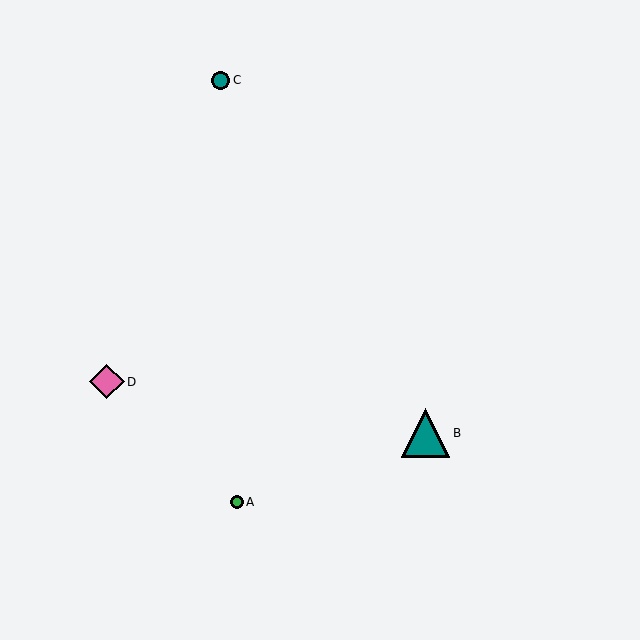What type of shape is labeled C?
Shape C is a teal circle.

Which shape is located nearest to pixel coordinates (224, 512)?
The green circle (labeled A) at (237, 502) is nearest to that location.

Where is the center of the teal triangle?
The center of the teal triangle is at (426, 433).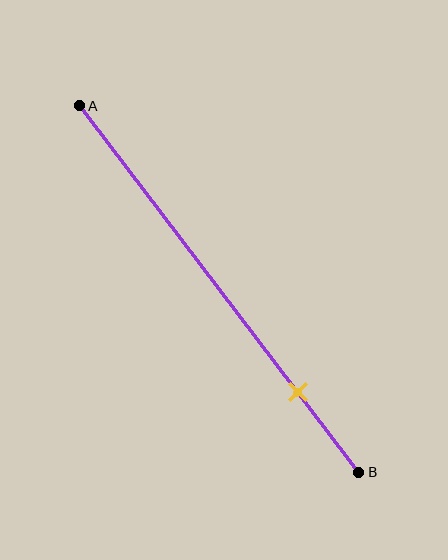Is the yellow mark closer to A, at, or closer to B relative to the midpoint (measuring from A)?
The yellow mark is closer to point B than the midpoint of segment AB.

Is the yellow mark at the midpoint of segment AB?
No, the mark is at about 80% from A, not at the 50% midpoint.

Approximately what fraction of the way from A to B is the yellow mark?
The yellow mark is approximately 80% of the way from A to B.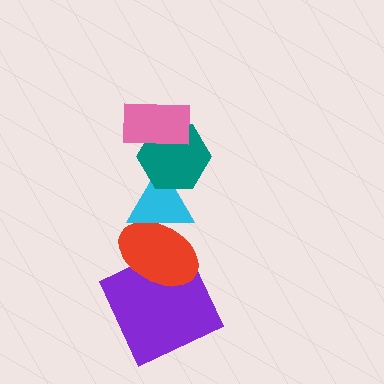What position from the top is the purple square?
The purple square is 5th from the top.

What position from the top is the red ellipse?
The red ellipse is 4th from the top.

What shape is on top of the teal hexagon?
The pink rectangle is on top of the teal hexagon.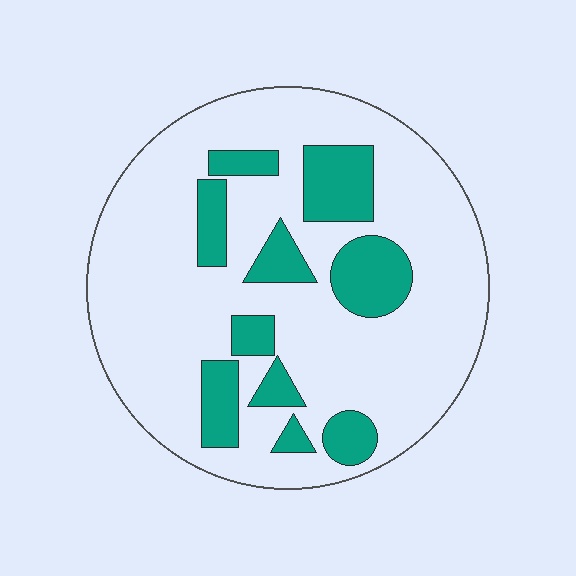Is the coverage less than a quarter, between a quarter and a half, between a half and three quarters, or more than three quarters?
Less than a quarter.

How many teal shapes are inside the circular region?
10.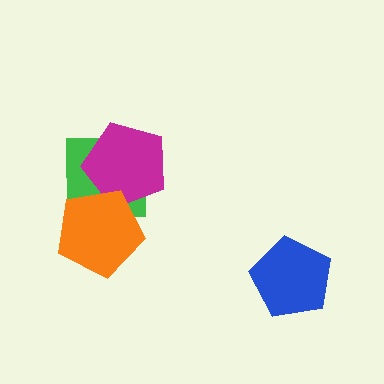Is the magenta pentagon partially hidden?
Yes, it is partially covered by another shape.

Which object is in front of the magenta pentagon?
The orange pentagon is in front of the magenta pentagon.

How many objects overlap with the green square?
2 objects overlap with the green square.